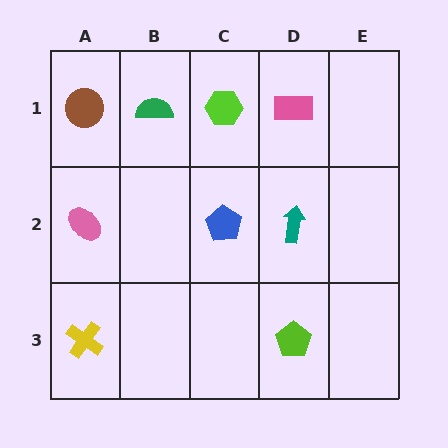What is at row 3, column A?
A yellow cross.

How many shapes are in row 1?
4 shapes.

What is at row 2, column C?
A blue pentagon.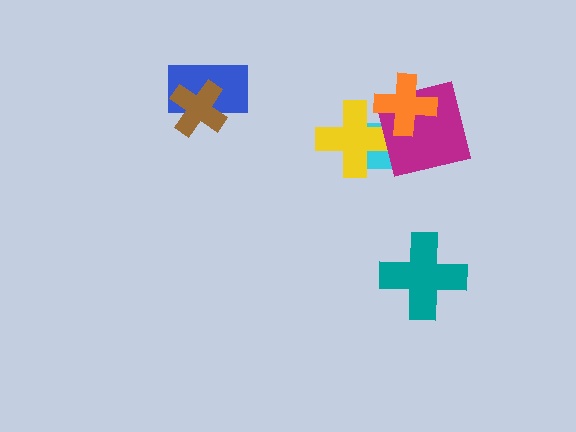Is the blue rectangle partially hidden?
Yes, it is partially covered by another shape.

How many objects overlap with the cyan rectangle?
3 objects overlap with the cyan rectangle.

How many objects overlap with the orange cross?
3 objects overlap with the orange cross.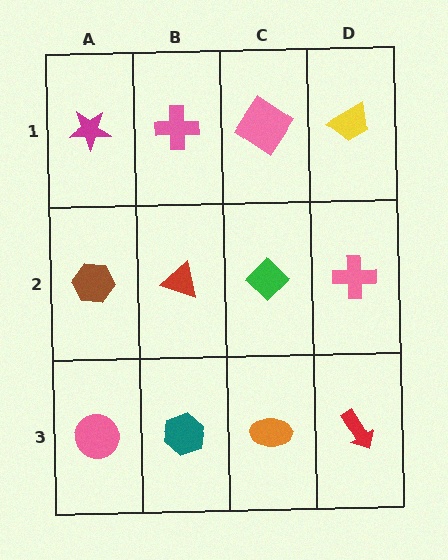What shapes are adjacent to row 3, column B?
A red triangle (row 2, column B), a pink circle (row 3, column A), an orange ellipse (row 3, column C).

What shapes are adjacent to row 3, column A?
A brown hexagon (row 2, column A), a teal hexagon (row 3, column B).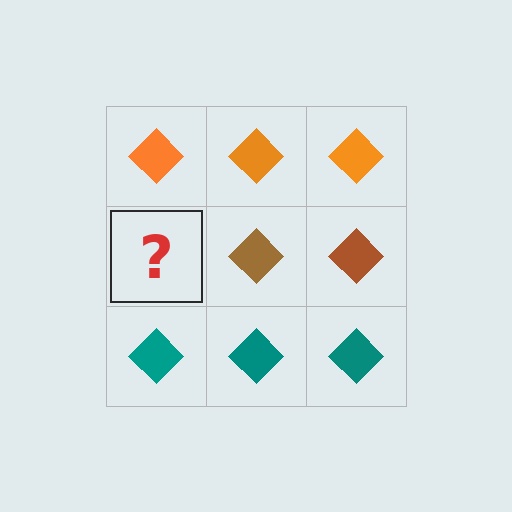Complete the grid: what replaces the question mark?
The question mark should be replaced with a brown diamond.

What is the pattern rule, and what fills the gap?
The rule is that each row has a consistent color. The gap should be filled with a brown diamond.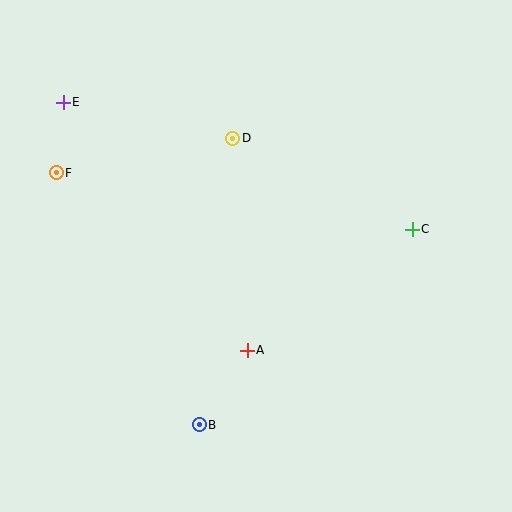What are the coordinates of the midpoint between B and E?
The midpoint between B and E is at (131, 264).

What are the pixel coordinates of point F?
Point F is at (56, 173).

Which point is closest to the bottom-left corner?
Point B is closest to the bottom-left corner.